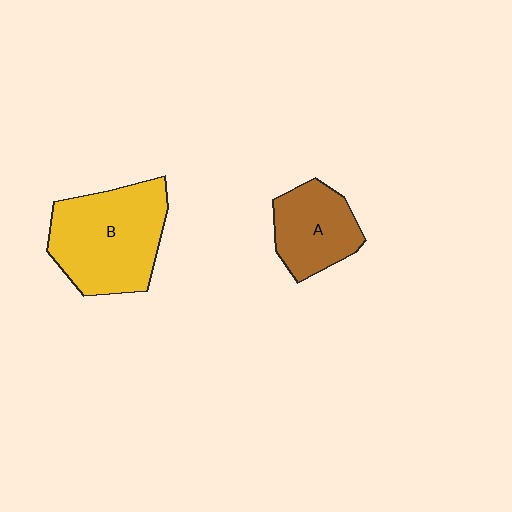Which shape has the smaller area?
Shape A (brown).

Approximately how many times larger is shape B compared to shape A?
Approximately 1.7 times.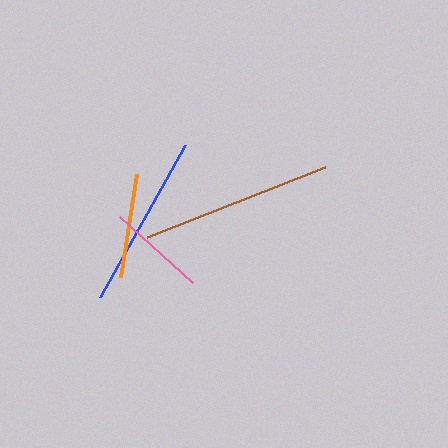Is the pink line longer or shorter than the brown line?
The brown line is longer than the pink line.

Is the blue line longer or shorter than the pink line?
The blue line is longer than the pink line.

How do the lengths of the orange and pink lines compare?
The orange and pink lines are approximately the same length.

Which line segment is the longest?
The brown line is the longest at approximately 192 pixels.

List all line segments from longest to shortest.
From longest to shortest: brown, blue, orange, pink.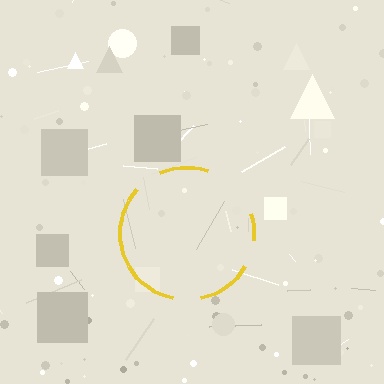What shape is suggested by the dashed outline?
The dashed outline suggests a circle.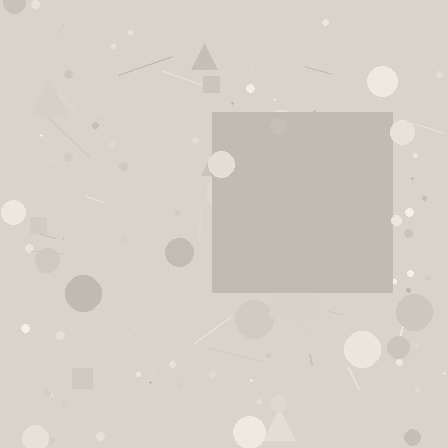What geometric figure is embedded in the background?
A square is embedded in the background.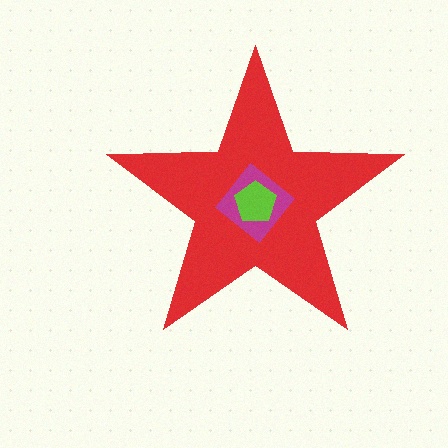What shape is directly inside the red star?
The magenta diamond.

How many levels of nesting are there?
3.